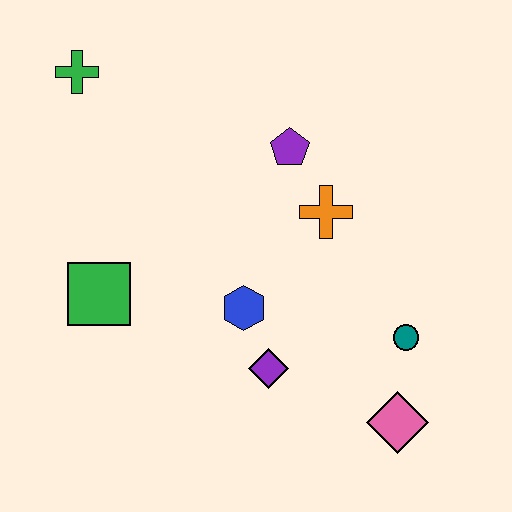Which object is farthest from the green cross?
The pink diamond is farthest from the green cross.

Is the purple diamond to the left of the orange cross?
Yes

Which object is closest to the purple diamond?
The blue hexagon is closest to the purple diamond.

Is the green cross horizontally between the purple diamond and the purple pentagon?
No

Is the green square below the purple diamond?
No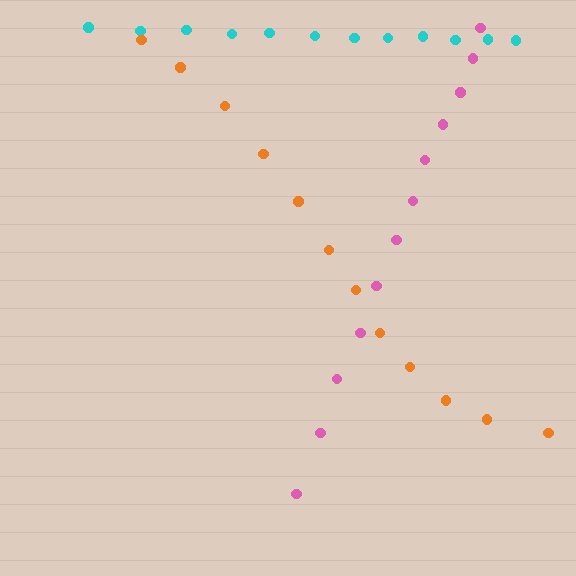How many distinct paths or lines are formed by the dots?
There are 3 distinct paths.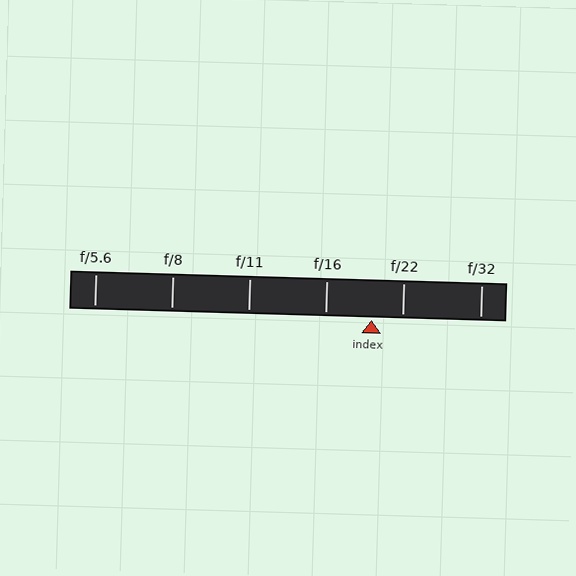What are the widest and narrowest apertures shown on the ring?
The widest aperture shown is f/5.6 and the narrowest is f/32.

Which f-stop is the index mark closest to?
The index mark is closest to f/22.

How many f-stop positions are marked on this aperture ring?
There are 6 f-stop positions marked.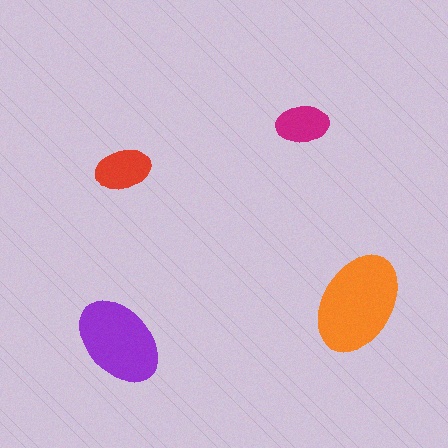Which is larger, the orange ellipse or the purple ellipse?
The orange one.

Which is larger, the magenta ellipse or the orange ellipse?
The orange one.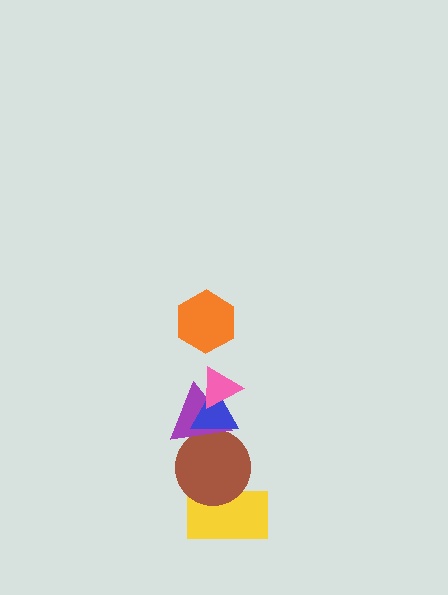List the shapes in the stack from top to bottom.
From top to bottom: the orange hexagon, the pink triangle, the blue triangle, the purple triangle, the brown circle, the yellow rectangle.